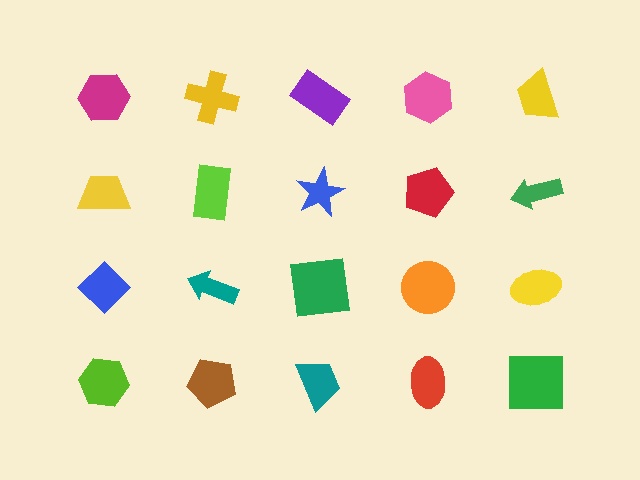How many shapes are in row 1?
5 shapes.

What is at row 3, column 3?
A green square.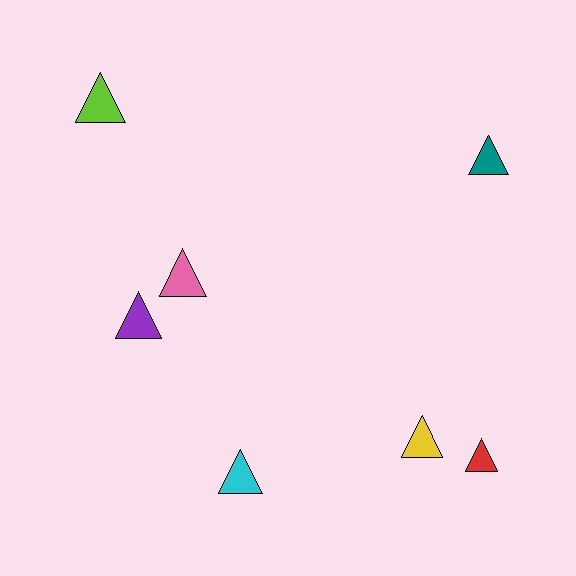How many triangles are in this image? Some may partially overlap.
There are 7 triangles.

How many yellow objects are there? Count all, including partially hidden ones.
There is 1 yellow object.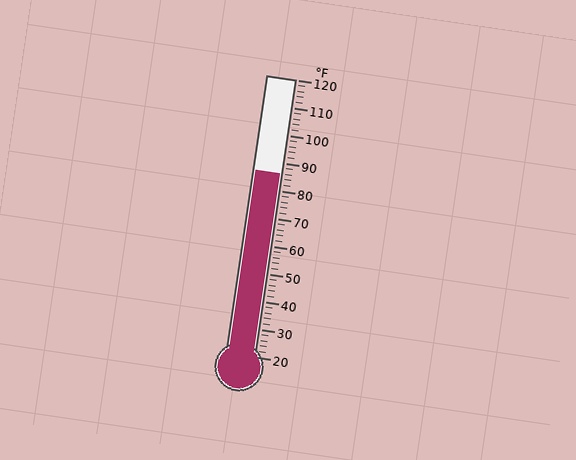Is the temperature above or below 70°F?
The temperature is above 70°F.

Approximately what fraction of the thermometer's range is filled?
The thermometer is filled to approximately 65% of its range.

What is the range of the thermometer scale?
The thermometer scale ranges from 20°F to 120°F.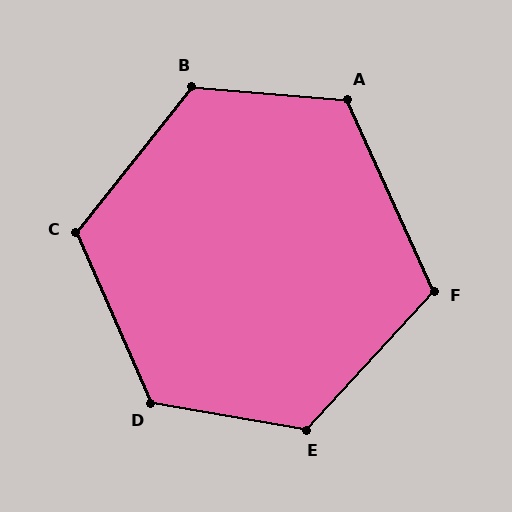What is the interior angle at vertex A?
Approximately 119 degrees (obtuse).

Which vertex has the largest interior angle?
B, at approximately 124 degrees.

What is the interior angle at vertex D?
Approximately 123 degrees (obtuse).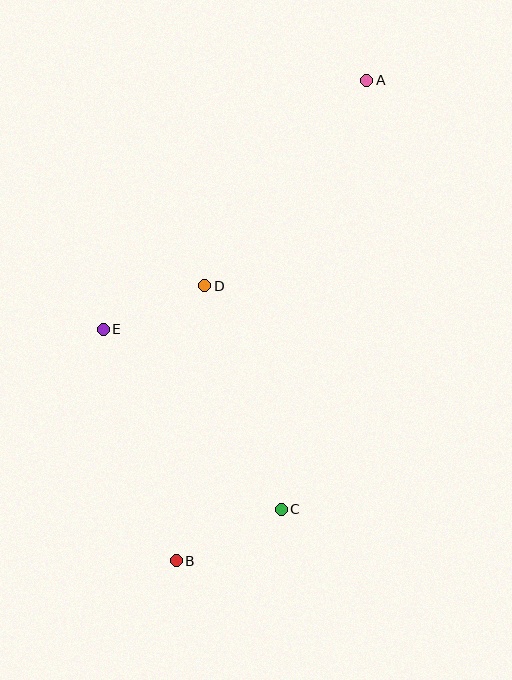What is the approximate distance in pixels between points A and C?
The distance between A and C is approximately 438 pixels.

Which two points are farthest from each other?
Points A and B are farthest from each other.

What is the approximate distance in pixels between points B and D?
The distance between B and D is approximately 276 pixels.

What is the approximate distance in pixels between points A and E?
The distance between A and E is approximately 363 pixels.